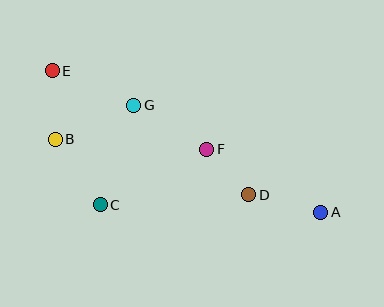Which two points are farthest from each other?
Points A and E are farthest from each other.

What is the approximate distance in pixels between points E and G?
The distance between E and G is approximately 89 pixels.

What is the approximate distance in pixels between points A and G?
The distance between A and G is approximately 216 pixels.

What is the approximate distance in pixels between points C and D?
The distance between C and D is approximately 149 pixels.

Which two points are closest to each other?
Points D and F are closest to each other.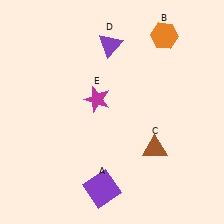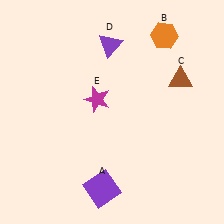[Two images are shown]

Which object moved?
The brown triangle (C) moved up.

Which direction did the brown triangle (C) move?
The brown triangle (C) moved up.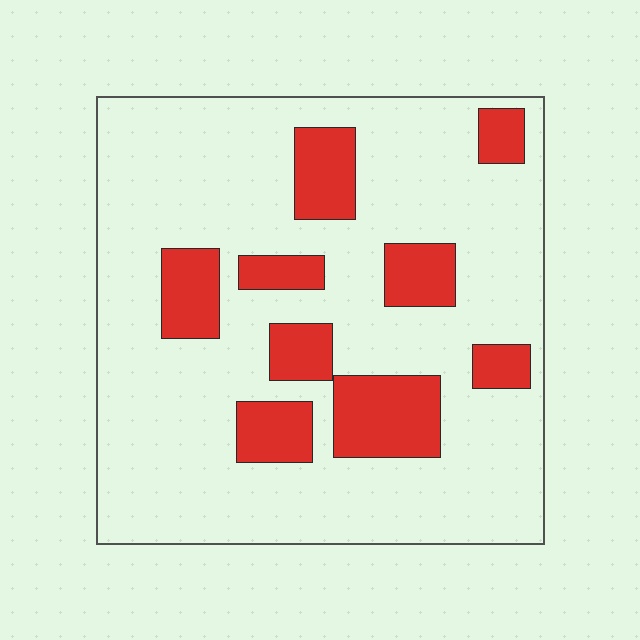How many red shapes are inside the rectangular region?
9.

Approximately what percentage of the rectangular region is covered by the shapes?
Approximately 20%.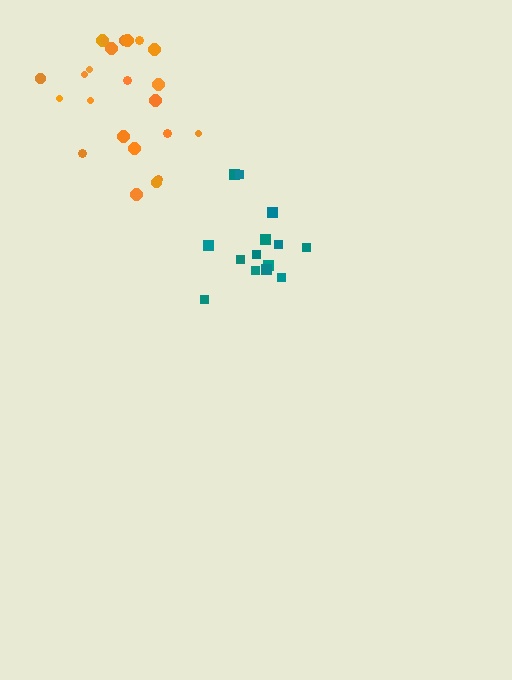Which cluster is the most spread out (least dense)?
Orange.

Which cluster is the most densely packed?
Teal.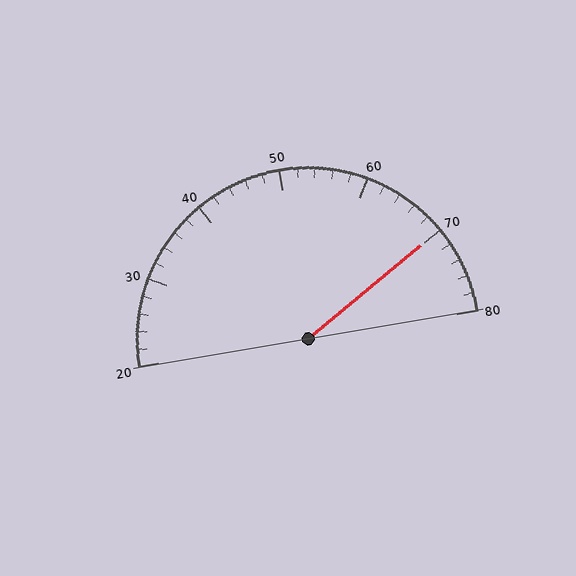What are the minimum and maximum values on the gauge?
The gauge ranges from 20 to 80.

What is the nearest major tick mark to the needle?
The nearest major tick mark is 70.